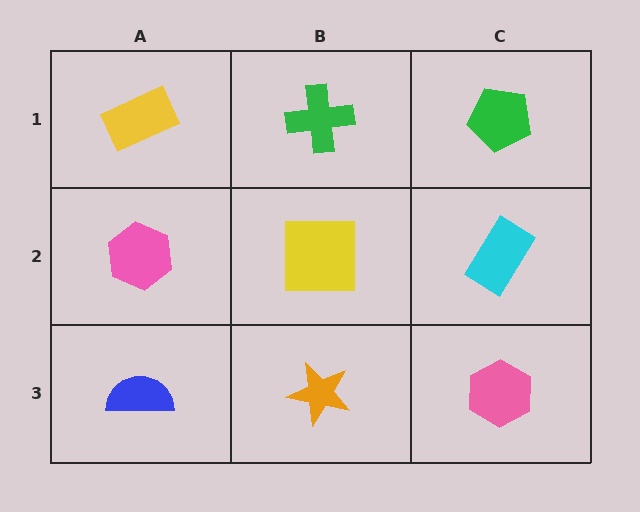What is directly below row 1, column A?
A pink hexagon.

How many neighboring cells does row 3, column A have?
2.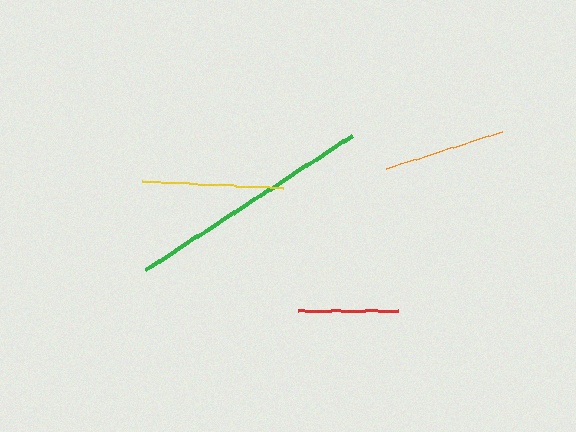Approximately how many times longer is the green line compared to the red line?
The green line is approximately 2.5 times the length of the red line.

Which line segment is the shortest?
The red line is the shortest at approximately 100 pixels.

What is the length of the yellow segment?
The yellow segment is approximately 141 pixels long.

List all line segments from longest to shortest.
From longest to shortest: green, yellow, orange, red.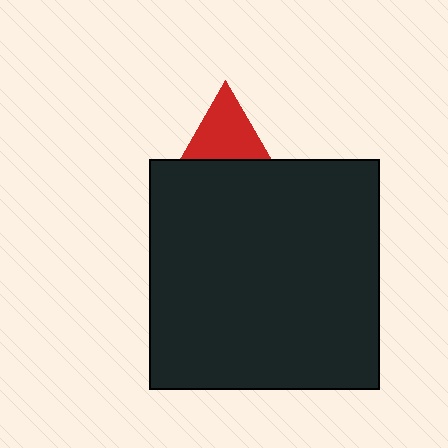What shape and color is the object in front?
The object in front is a black square.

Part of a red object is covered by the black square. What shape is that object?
It is a triangle.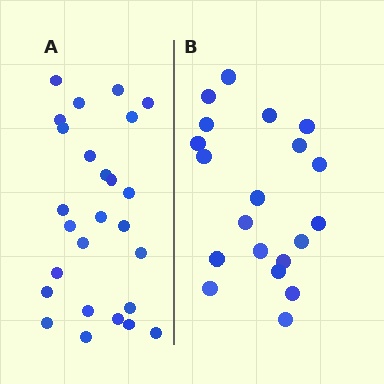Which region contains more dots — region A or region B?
Region A (the left region) has more dots.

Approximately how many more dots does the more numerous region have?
Region A has about 6 more dots than region B.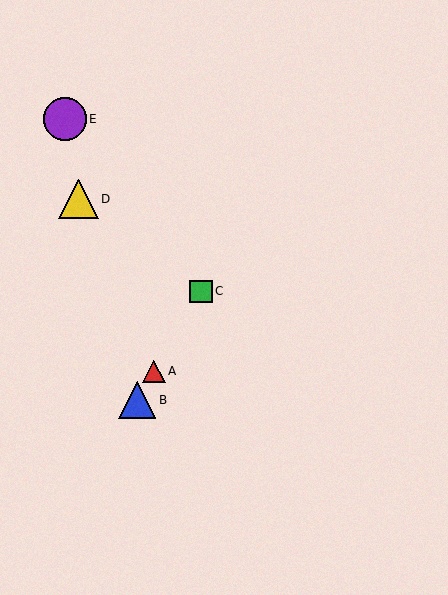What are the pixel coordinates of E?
Object E is at (65, 119).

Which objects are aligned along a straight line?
Objects A, B, C are aligned along a straight line.